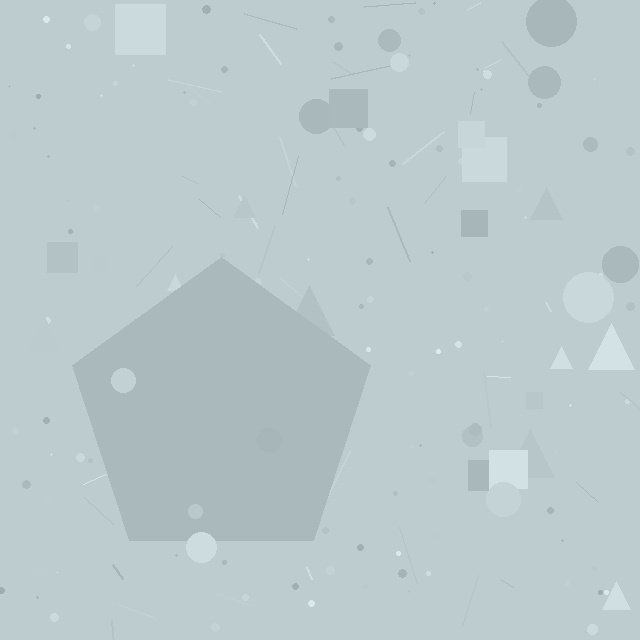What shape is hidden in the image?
A pentagon is hidden in the image.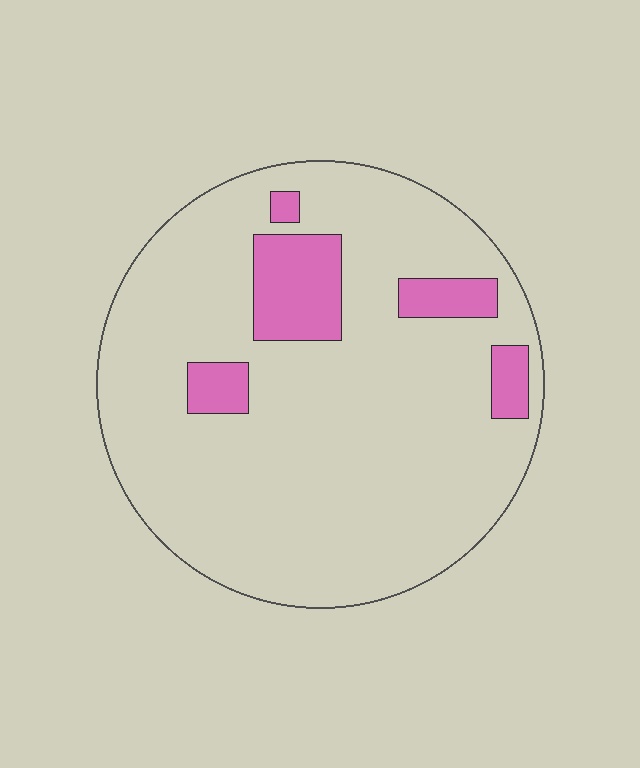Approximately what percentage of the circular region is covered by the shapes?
Approximately 15%.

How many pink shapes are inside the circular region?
5.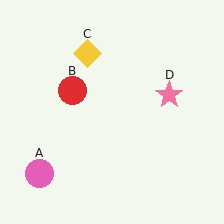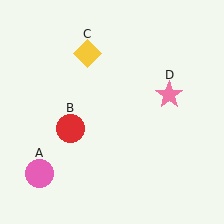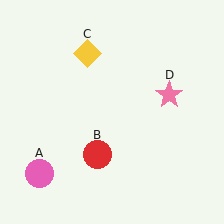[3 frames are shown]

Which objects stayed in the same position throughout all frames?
Pink circle (object A) and yellow diamond (object C) and pink star (object D) remained stationary.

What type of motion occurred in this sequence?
The red circle (object B) rotated counterclockwise around the center of the scene.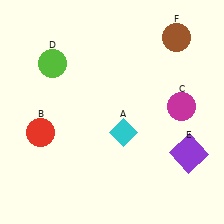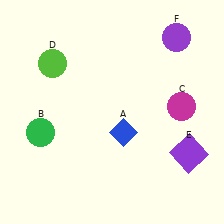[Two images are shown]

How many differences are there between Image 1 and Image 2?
There are 3 differences between the two images.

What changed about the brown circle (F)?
In Image 1, F is brown. In Image 2, it changed to purple.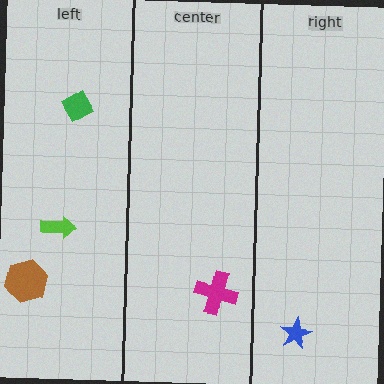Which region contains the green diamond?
The left region.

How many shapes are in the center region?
1.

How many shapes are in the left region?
3.